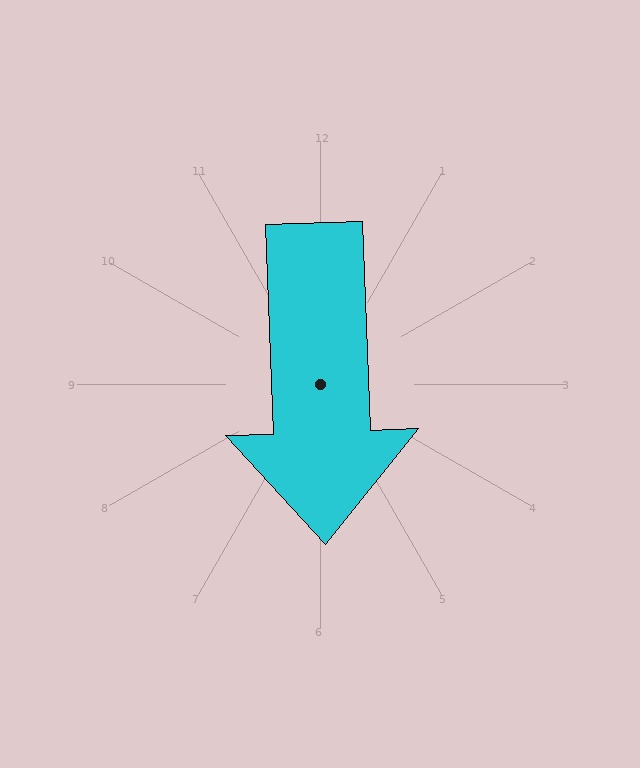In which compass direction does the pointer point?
South.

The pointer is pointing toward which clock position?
Roughly 6 o'clock.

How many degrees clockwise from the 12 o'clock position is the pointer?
Approximately 178 degrees.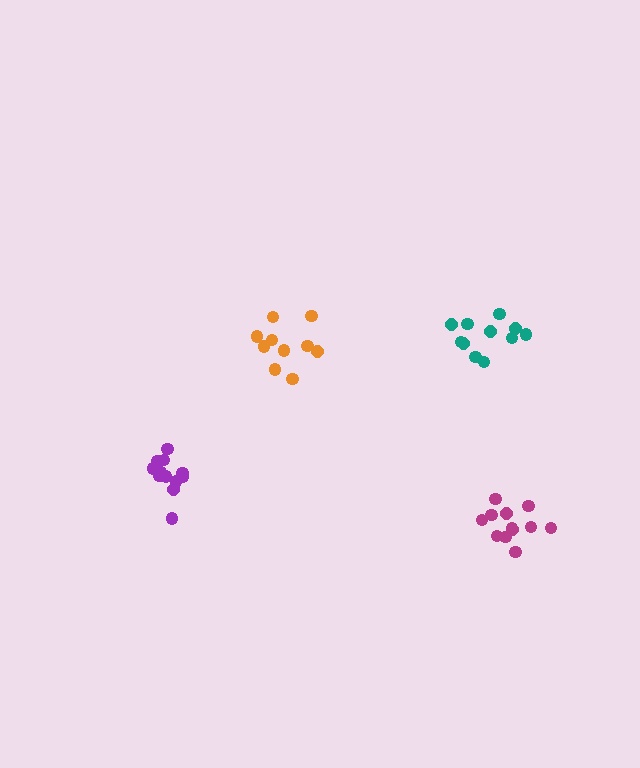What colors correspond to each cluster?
The clusters are colored: orange, magenta, purple, teal.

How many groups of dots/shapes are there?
There are 4 groups.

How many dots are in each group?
Group 1: 10 dots, Group 2: 12 dots, Group 3: 12 dots, Group 4: 11 dots (45 total).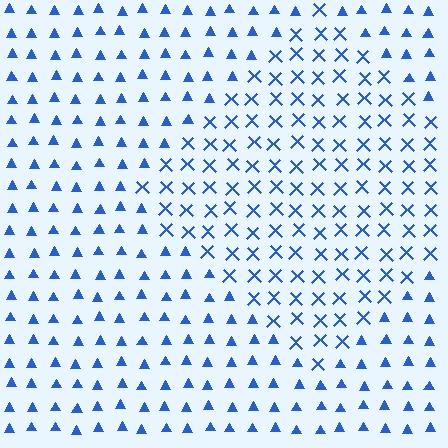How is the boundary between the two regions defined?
The boundary is defined by a change in element shape: X marks inside vs. triangles outside. All elements share the same color and spacing.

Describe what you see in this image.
The image is filled with small blue elements arranged in a uniform grid. A diamond-shaped region contains X marks, while the surrounding area contains triangles. The boundary is defined purely by the change in element shape.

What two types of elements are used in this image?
The image uses X marks inside the diamond region and triangles outside it.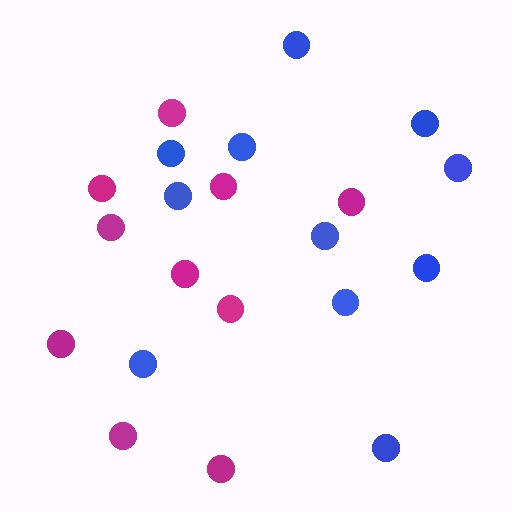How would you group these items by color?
There are 2 groups: one group of blue circles (11) and one group of magenta circles (10).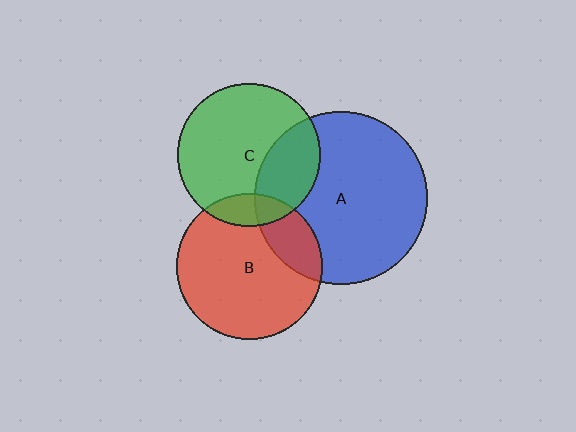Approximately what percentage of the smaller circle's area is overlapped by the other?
Approximately 20%.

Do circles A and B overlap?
Yes.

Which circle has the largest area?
Circle A (blue).